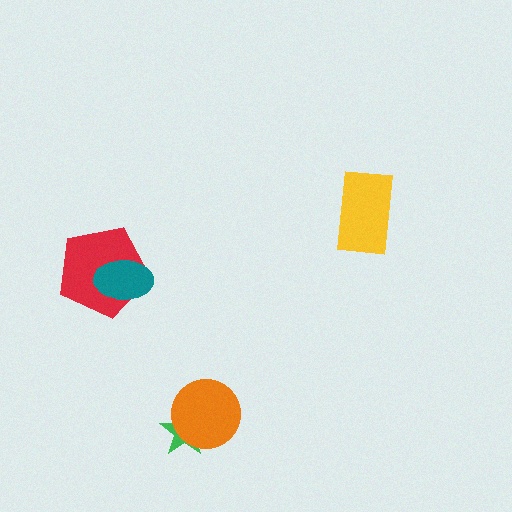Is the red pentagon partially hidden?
Yes, it is partially covered by another shape.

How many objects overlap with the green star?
1 object overlaps with the green star.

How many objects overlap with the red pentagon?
1 object overlaps with the red pentagon.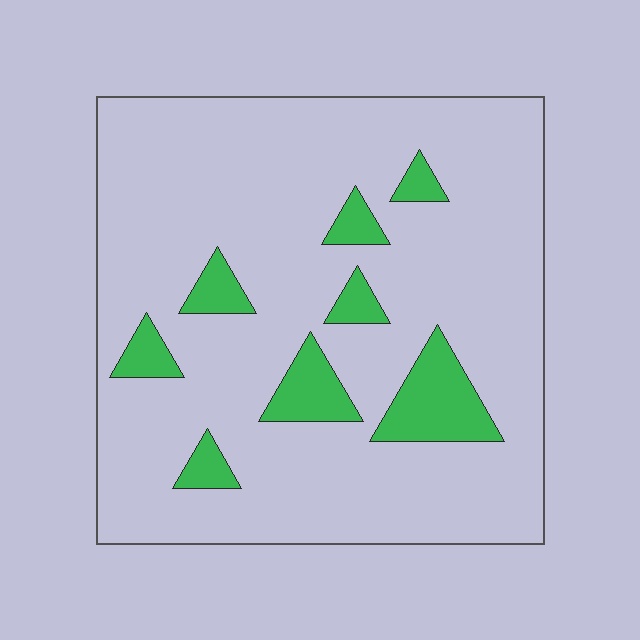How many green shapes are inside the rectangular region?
8.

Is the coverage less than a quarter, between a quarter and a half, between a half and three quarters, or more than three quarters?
Less than a quarter.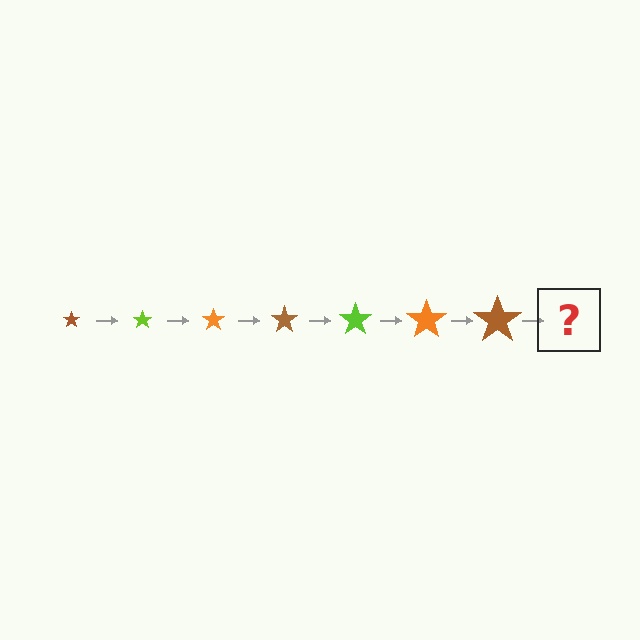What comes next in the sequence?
The next element should be a lime star, larger than the previous one.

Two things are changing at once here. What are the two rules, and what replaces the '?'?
The two rules are that the star grows larger each step and the color cycles through brown, lime, and orange. The '?' should be a lime star, larger than the previous one.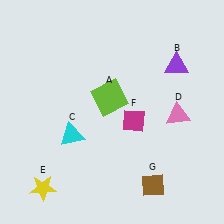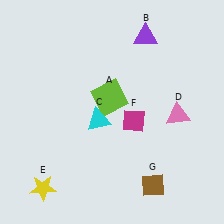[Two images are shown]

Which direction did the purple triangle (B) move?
The purple triangle (B) moved left.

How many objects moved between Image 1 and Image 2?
2 objects moved between the two images.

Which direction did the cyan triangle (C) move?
The cyan triangle (C) moved right.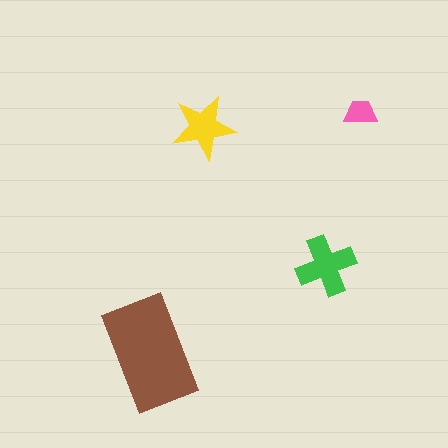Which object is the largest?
The brown rectangle.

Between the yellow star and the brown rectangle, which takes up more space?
The brown rectangle.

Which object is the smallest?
The pink trapezoid.